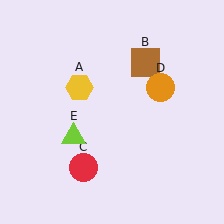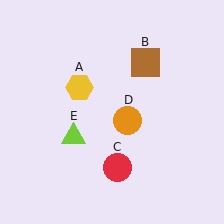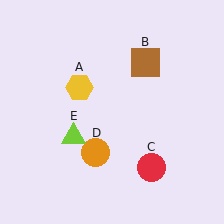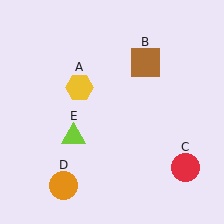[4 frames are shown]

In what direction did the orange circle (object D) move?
The orange circle (object D) moved down and to the left.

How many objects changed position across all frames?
2 objects changed position: red circle (object C), orange circle (object D).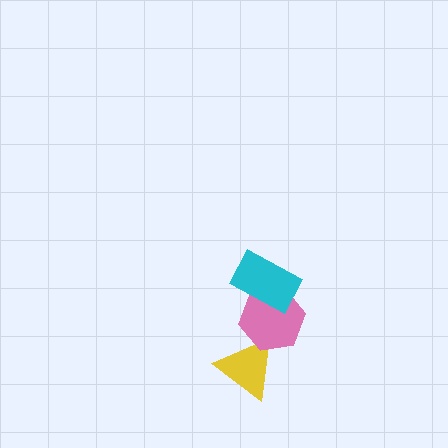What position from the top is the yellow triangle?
The yellow triangle is 3rd from the top.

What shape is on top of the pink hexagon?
The cyan rectangle is on top of the pink hexagon.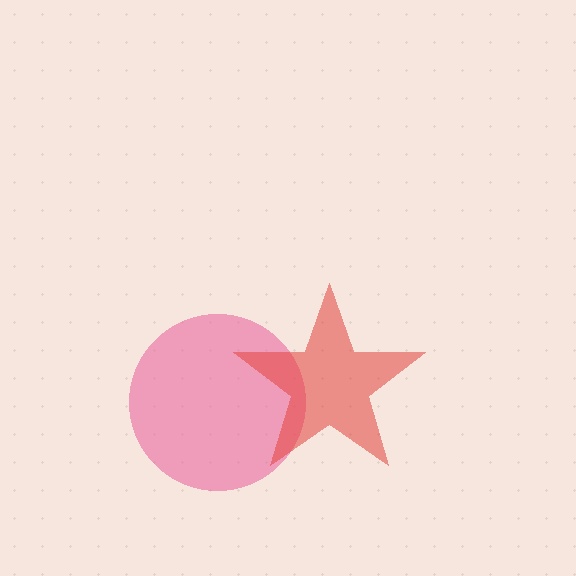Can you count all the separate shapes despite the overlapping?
Yes, there are 2 separate shapes.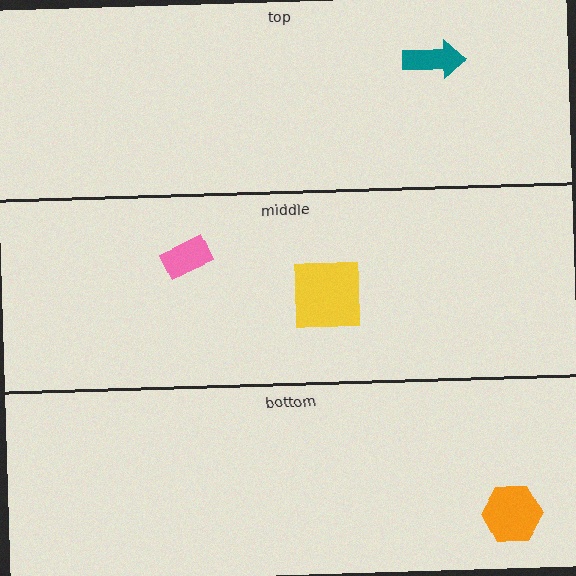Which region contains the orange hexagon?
The bottom region.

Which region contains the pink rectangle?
The middle region.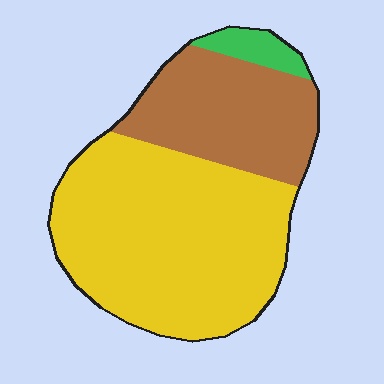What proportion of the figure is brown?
Brown takes up between a sixth and a third of the figure.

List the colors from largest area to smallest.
From largest to smallest: yellow, brown, green.